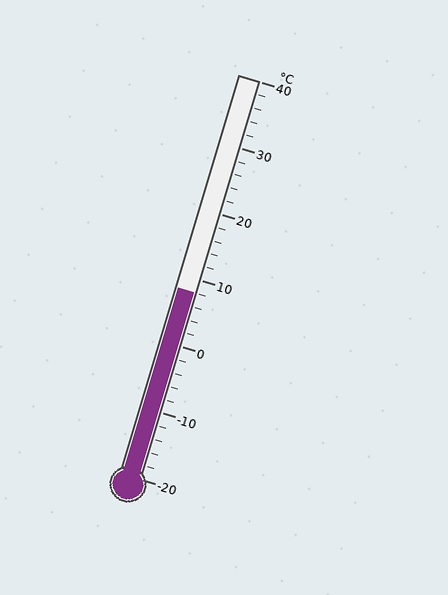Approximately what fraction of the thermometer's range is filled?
The thermometer is filled to approximately 45% of its range.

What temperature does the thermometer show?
The thermometer shows approximately 8°C.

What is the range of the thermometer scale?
The thermometer scale ranges from -20°C to 40°C.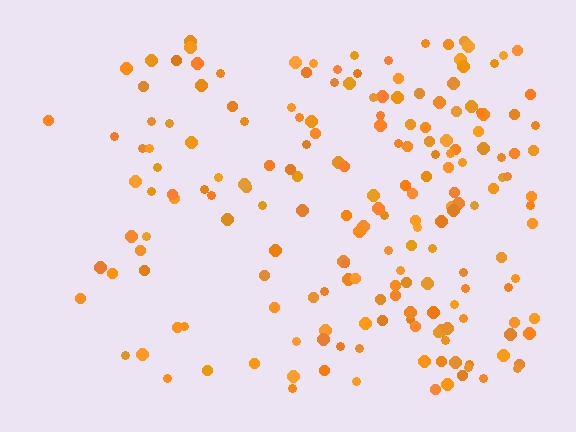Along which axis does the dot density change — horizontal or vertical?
Horizontal.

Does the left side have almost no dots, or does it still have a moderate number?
Still a moderate number, just noticeably fewer than the right.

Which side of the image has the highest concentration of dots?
The right.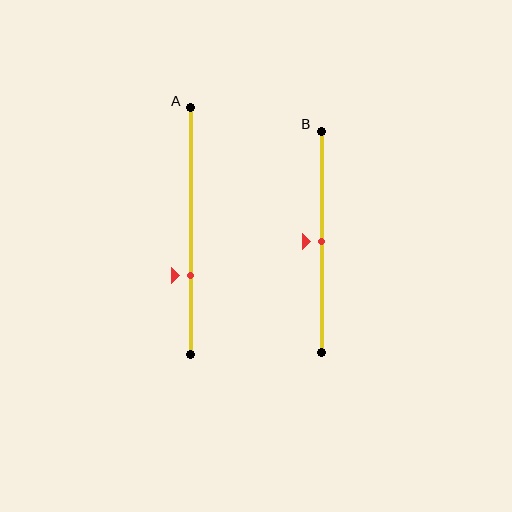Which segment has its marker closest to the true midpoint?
Segment B has its marker closest to the true midpoint.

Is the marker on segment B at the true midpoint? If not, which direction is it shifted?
Yes, the marker on segment B is at the true midpoint.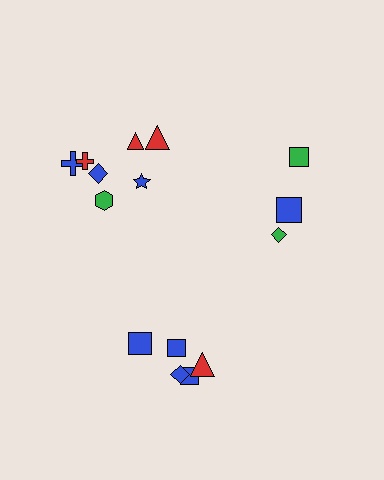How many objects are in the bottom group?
There are 5 objects.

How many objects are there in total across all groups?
There are 15 objects.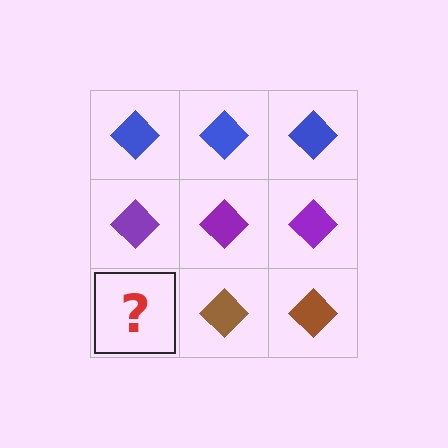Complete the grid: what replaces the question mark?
The question mark should be replaced with a brown diamond.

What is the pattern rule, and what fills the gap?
The rule is that each row has a consistent color. The gap should be filled with a brown diamond.